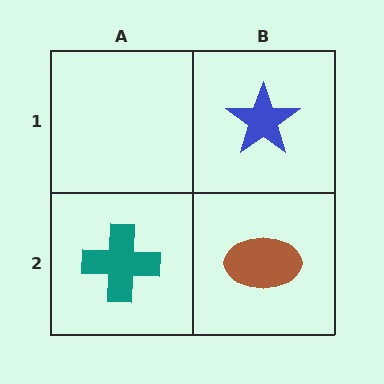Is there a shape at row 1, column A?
No, that cell is empty.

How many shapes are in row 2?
2 shapes.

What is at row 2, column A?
A teal cross.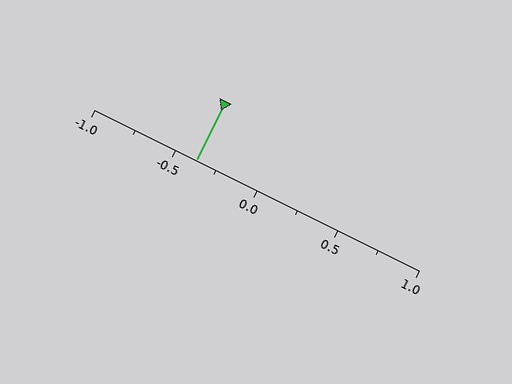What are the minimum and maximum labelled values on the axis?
The axis runs from -1.0 to 1.0.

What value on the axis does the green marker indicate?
The marker indicates approximately -0.38.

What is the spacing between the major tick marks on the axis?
The major ticks are spaced 0.5 apart.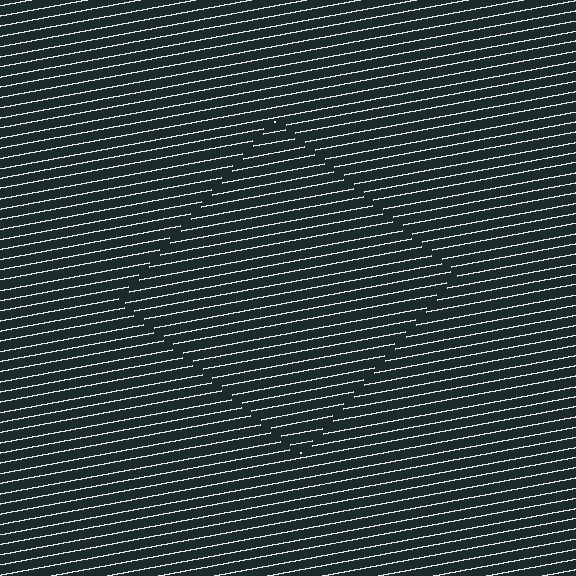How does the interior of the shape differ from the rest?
The interior of the shape contains the same grating, shifted by half a period — the contour is defined by the phase discontinuity where line-ends from the inner and outer gratings abut.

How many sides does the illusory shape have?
4 sides — the line-ends trace a square.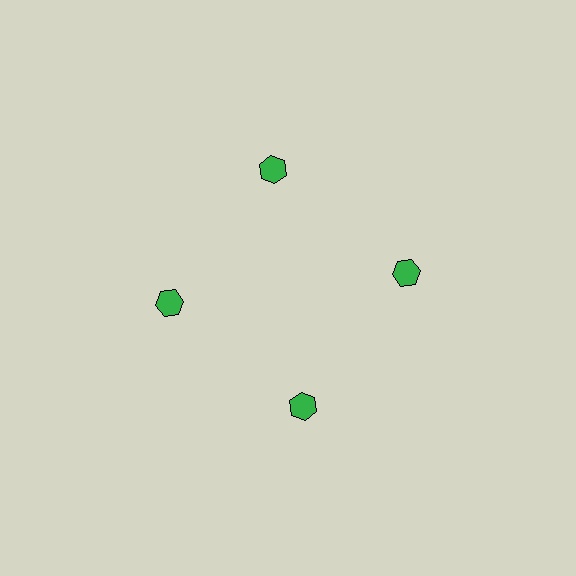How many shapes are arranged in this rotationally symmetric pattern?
There are 4 shapes, arranged in 4 groups of 1.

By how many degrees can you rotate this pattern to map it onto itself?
The pattern maps onto itself every 90 degrees of rotation.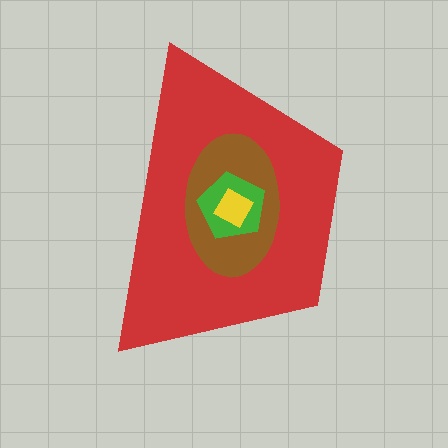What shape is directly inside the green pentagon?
The yellow square.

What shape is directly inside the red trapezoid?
The brown ellipse.